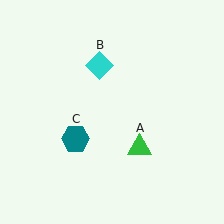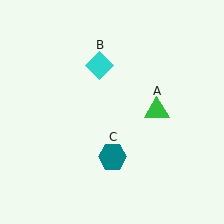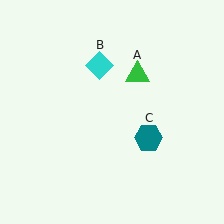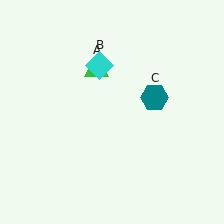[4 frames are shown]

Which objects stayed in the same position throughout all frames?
Cyan diamond (object B) remained stationary.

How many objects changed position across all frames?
2 objects changed position: green triangle (object A), teal hexagon (object C).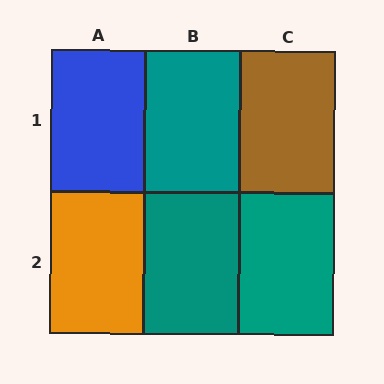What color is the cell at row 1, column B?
Teal.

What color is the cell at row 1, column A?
Blue.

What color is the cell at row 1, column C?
Brown.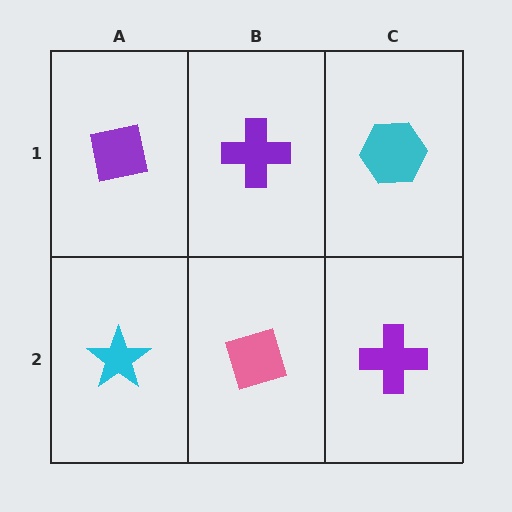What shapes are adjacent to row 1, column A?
A cyan star (row 2, column A), a purple cross (row 1, column B).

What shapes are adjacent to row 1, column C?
A purple cross (row 2, column C), a purple cross (row 1, column B).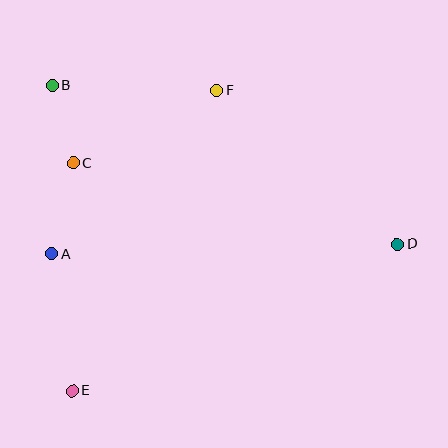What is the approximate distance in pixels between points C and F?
The distance between C and F is approximately 161 pixels.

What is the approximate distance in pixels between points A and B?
The distance between A and B is approximately 168 pixels.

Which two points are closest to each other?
Points B and C are closest to each other.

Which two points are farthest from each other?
Points B and D are farthest from each other.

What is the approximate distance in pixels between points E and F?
The distance between E and F is approximately 333 pixels.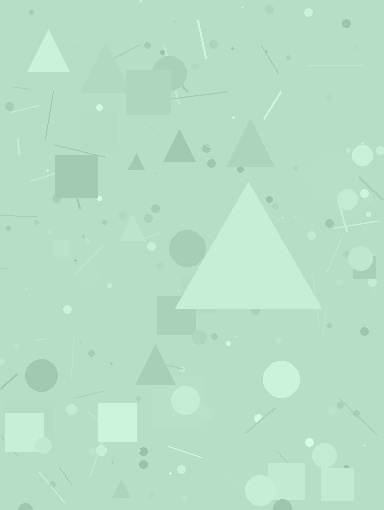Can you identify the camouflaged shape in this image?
The camouflaged shape is a triangle.